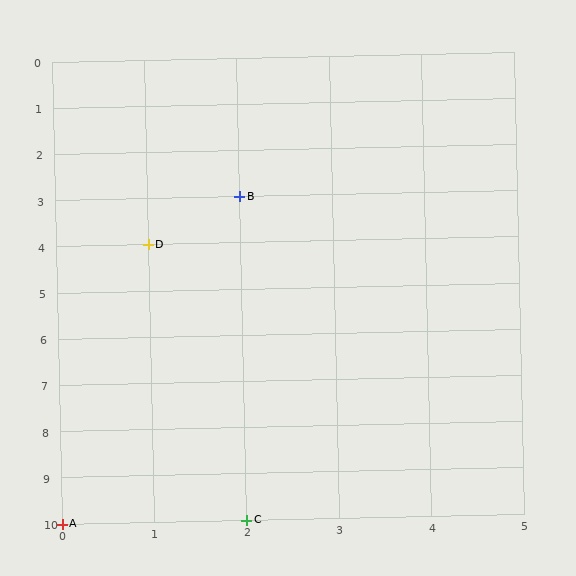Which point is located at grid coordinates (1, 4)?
Point D is at (1, 4).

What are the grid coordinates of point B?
Point B is at grid coordinates (2, 3).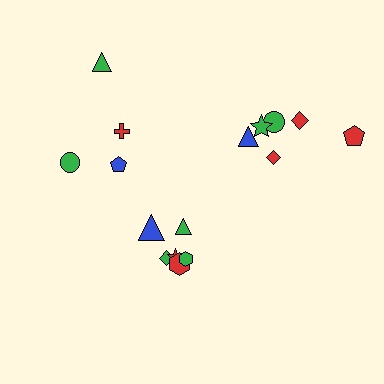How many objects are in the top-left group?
There are 4 objects.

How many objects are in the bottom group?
There are 6 objects.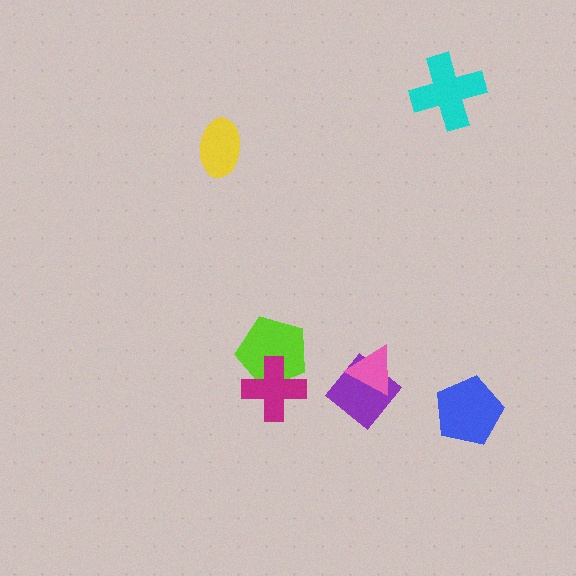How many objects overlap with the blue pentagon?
0 objects overlap with the blue pentagon.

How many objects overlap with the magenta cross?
1 object overlaps with the magenta cross.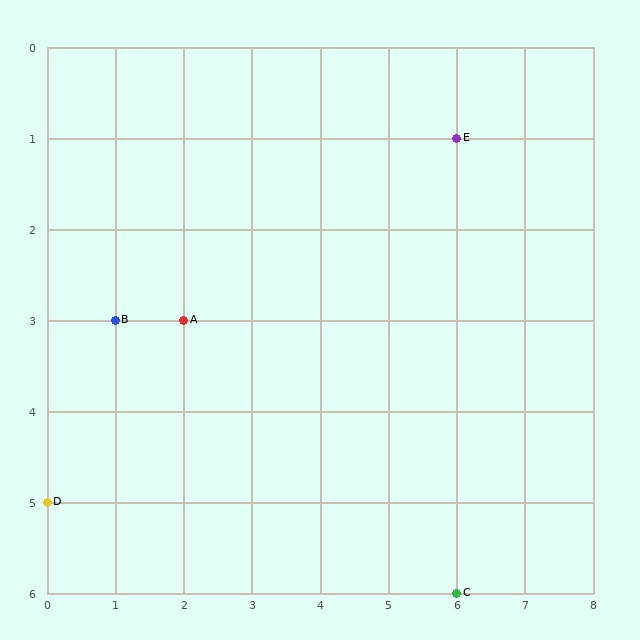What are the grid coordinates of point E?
Point E is at grid coordinates (6, 1).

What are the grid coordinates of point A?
Point A is at grid coordinates (2, 3).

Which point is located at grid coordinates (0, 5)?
Point D is at (0, 5).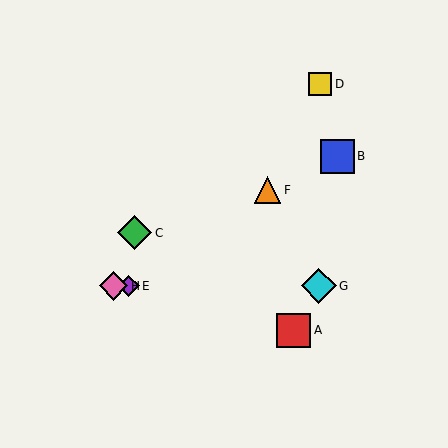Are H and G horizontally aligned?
Yes, both are at y≈286.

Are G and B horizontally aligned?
No, G is at y≈286 and B is at y≈156.